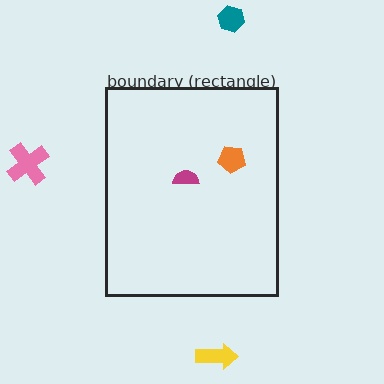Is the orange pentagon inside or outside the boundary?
Inside.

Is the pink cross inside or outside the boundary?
Outside.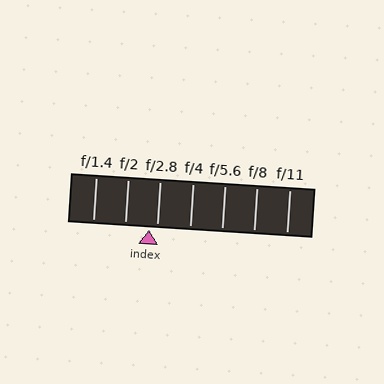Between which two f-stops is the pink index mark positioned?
The index mark is between f/2 and f/2.8.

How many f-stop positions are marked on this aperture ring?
There are 7 f-stop positions marked.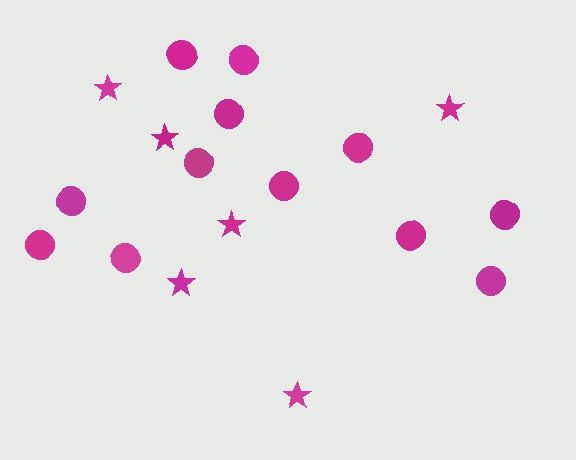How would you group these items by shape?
There are 2 groups: one group of stars (6) and one group of circles (12).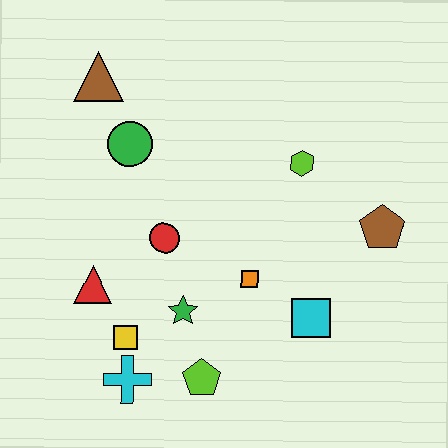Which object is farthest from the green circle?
The brown pentagon is farthest from the green circle.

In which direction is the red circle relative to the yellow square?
The red circle is above the yellow square.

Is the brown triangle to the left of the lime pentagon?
Yes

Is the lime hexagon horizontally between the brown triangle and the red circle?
No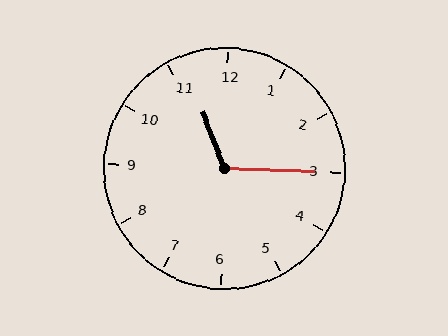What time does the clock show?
11:15.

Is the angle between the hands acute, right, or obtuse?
It is obtuse.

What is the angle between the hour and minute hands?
Approximately 112 degrees.